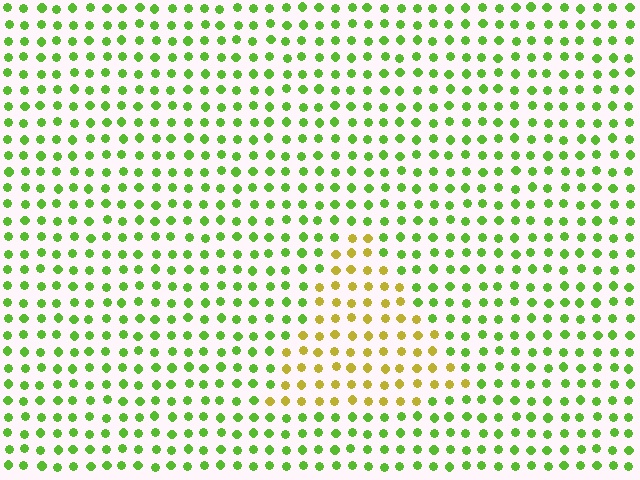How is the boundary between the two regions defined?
The boundary is defined purely by a slight shift in hue (about 47 degrees). Spacing, size, and orientation are identical on both sides.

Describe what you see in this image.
The image is filled with small lime elements in a uniform arrangement. A triangle-shaped region is visible where the elements are tinted to a slightly different hue, forming a subtle color boundary.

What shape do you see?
I see a triangle.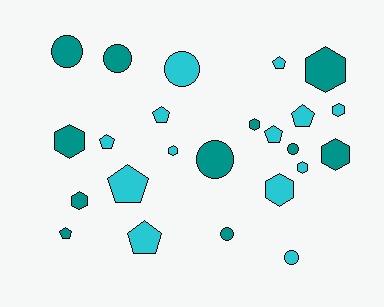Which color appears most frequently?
Cyan, with 13 objects.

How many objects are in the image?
There are 24 objects.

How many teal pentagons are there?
There is 1 teal pentagon.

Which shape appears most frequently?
Hexagon, with 9 objects.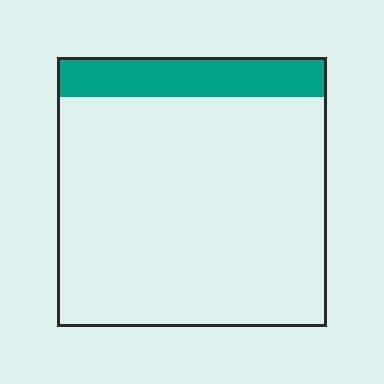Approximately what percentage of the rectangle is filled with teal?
Approximately 15%.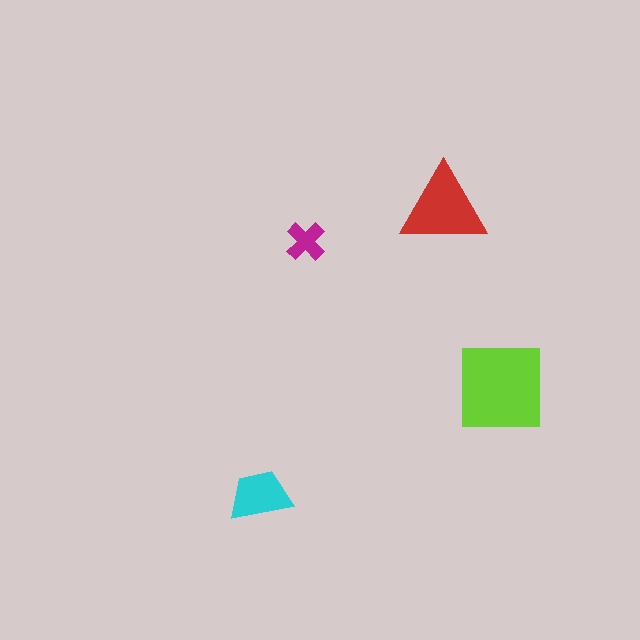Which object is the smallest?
The magenta cross.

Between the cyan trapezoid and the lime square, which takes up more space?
The lime square.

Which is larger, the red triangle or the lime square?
The lime square.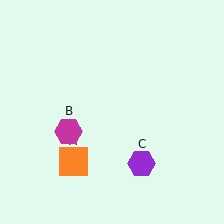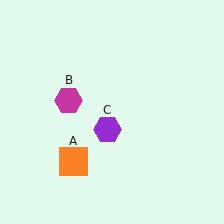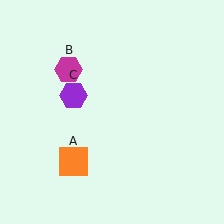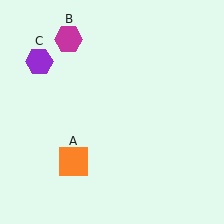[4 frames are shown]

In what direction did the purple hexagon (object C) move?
The purple hexagon (object C) moved up and to the left.